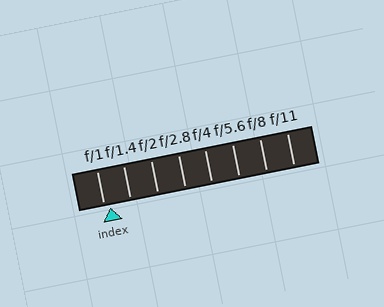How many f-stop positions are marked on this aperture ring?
There are 8 f-stop positions marked.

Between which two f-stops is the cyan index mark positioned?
The index mark is between f/1 and f/1.4.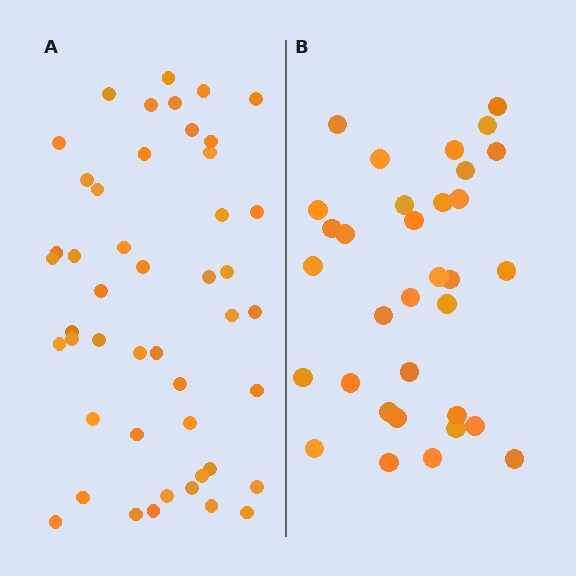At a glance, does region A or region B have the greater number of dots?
Region A (the left region) has more dots.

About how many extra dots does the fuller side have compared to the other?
Region A has approximately 15 more dots than region B.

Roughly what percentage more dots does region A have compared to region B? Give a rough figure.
About 40% more.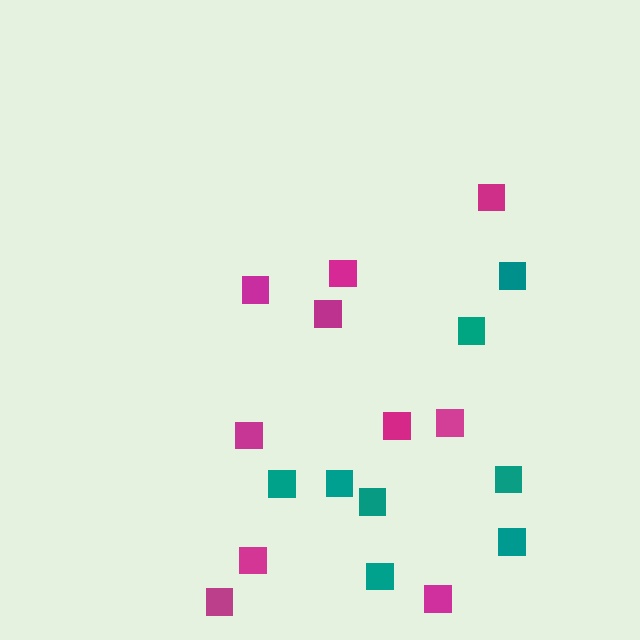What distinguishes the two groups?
There are 2 groups: one group of magenta squares (10) and one group of teal squares (8).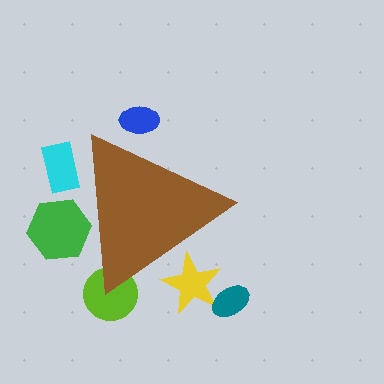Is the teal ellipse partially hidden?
No, the teal ellipse is fully visible.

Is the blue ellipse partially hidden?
Yes, the blue ellipse is partially hidden behind the brown triangle.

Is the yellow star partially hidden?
Yes, the yellow star is partially hidden behind the brown triangle.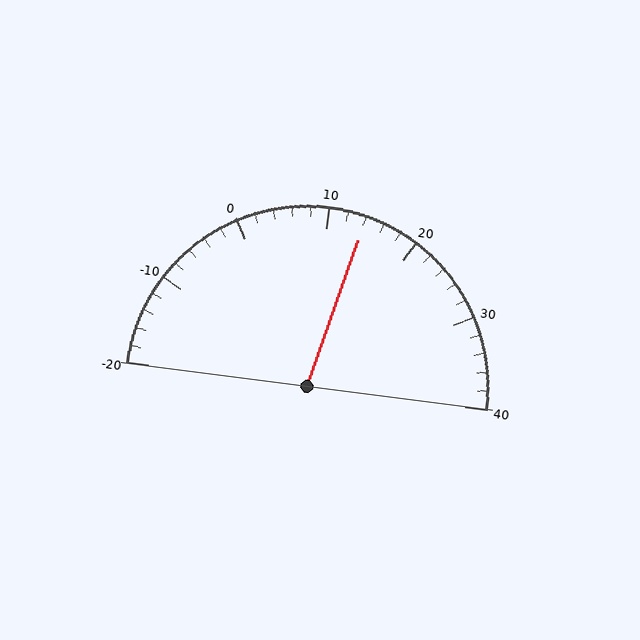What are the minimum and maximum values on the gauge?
The gauge ranges from -20 to 40.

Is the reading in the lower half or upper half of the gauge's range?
The reading is in the upper half of the range (-20 to 40).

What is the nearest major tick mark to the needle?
The nearest major tick mark is 10.